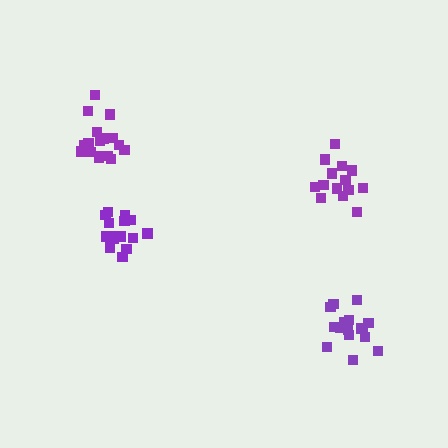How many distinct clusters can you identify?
There are 4 distinct clusters.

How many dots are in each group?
Group 1: 17 dots, Group 2: 15 dots, Group 3: 14 dots, Group 4: 16 dots (62 total).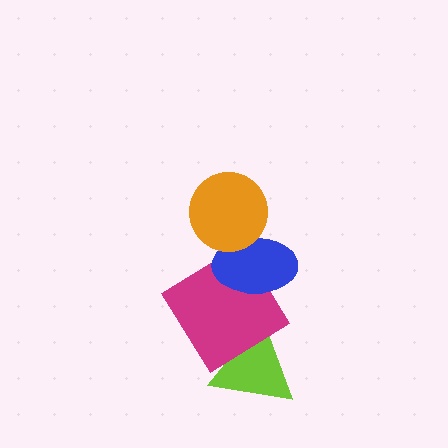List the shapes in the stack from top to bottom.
From top to bottom: the orange circle, the blue ellipse, the magenta diamond, the lime triangle.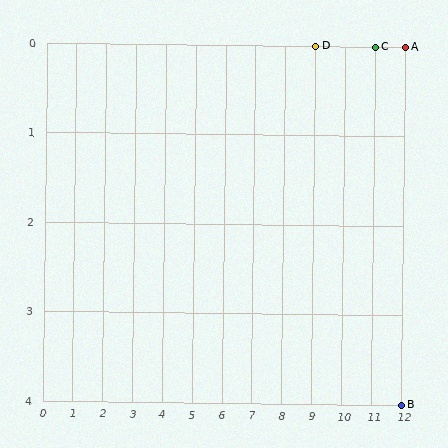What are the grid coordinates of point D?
Point D is at grid coordinates (9, 0).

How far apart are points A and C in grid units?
Points A and C are 1 column apart.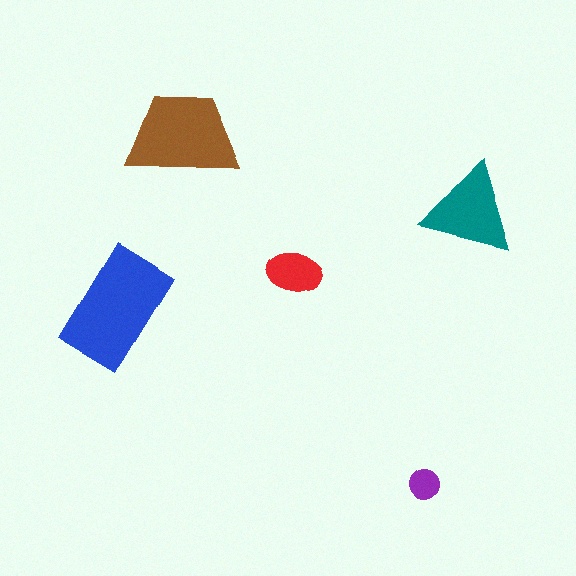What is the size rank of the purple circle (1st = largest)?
5th.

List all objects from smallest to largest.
The purple circle, the red ellipse, the teal triangle, the brown trapezoid, the blue rectangle.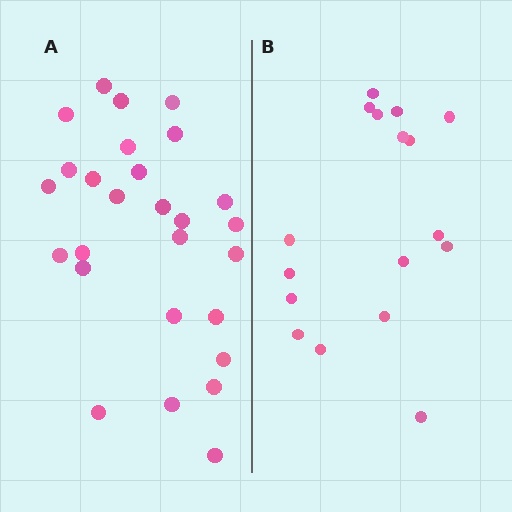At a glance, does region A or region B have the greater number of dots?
Region A (the left region) has more dots.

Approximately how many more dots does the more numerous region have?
Region A has roughly 10 or so more dots than region B.